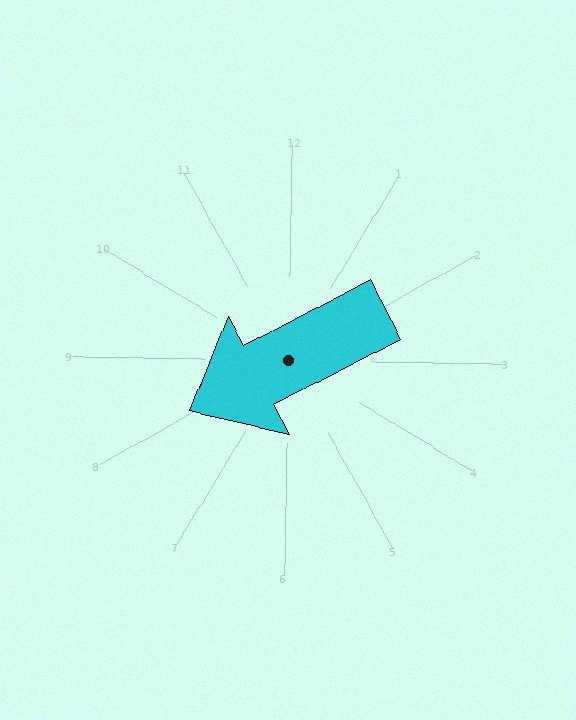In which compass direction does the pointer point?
Southwest.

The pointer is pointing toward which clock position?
Roughly 8 o'clock.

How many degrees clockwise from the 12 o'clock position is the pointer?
Approximately 242 degrees.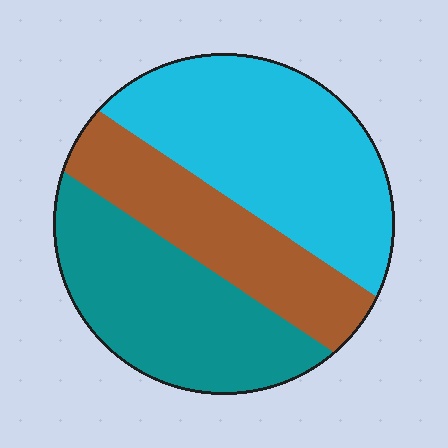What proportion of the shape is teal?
Teal takes up between a sixth and a third of the shape.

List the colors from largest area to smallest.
From largest to smallest: cyan, teal, brown.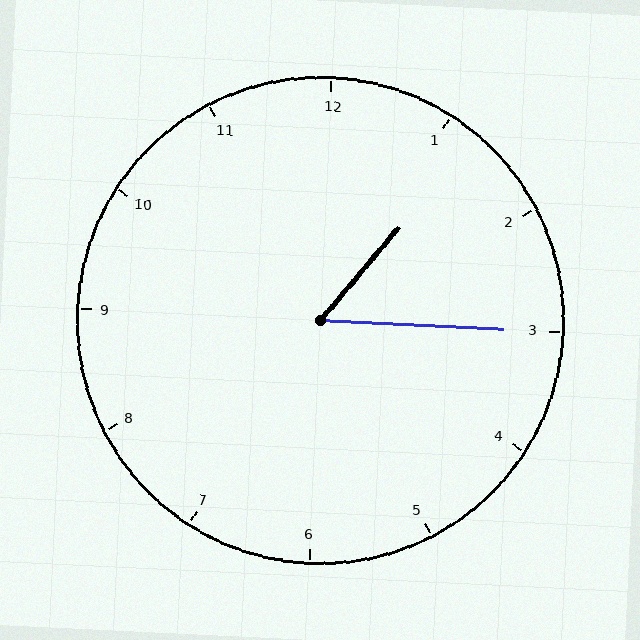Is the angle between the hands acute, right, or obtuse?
It is acute.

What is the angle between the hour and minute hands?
Approximately 52 degrees.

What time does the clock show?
1:15.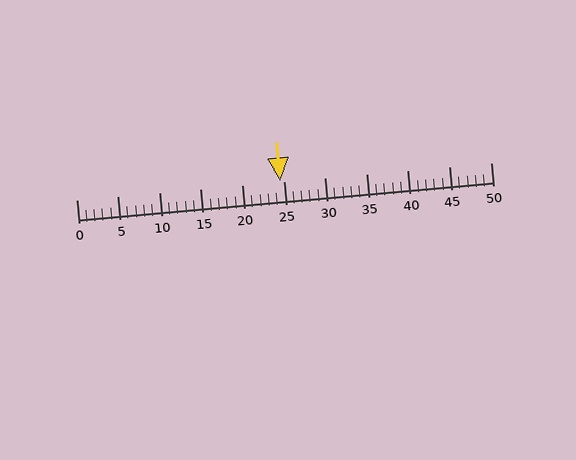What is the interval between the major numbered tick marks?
The major tick marks are spaced 5 units apart.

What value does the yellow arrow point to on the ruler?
The yellow arrow points to approximately 25.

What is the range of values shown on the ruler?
The ruler shows values from 0 to 50.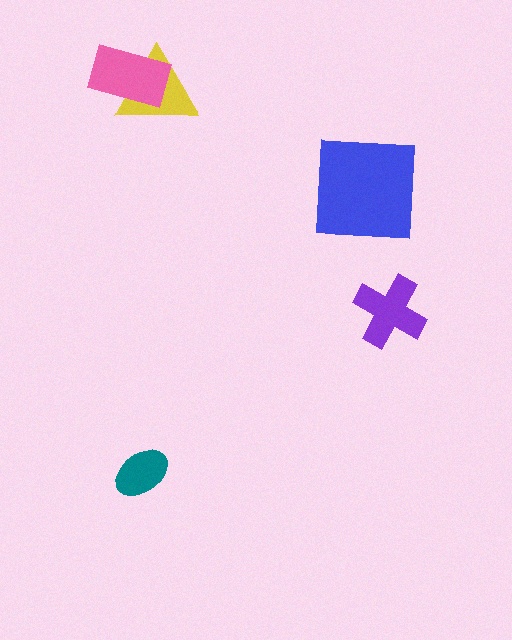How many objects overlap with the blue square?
0 objects overlap with the blue square.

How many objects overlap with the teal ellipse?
0 objects overlap with the teal ellipse.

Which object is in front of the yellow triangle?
The pink rectangle is in front of the yellow triangle.